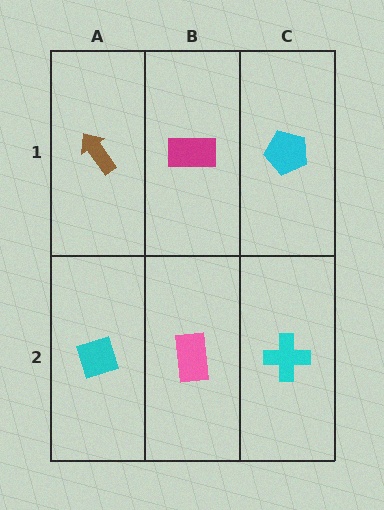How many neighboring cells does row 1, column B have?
3.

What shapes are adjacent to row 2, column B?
A magenta rectangle (row 1, column B), a cyan diamond (row 2, column A), a cyan cross (row 2, column C).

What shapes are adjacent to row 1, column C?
A cyan cross (row 2, column C), a magenta rectangle (row 1, column B).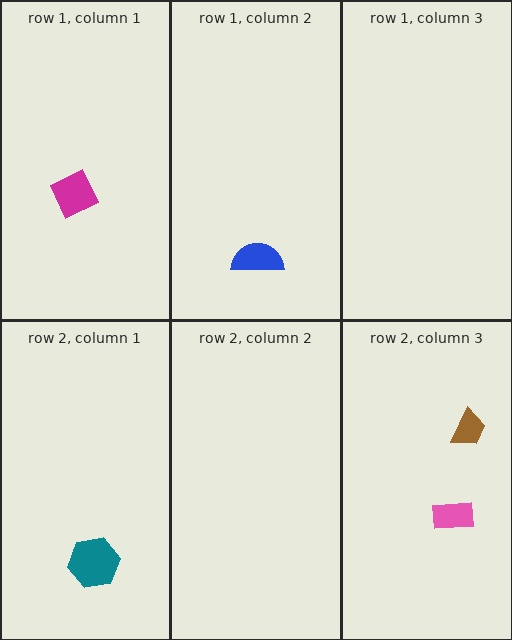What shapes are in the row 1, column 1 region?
The magenta diamond.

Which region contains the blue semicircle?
The row 1, column 2 region.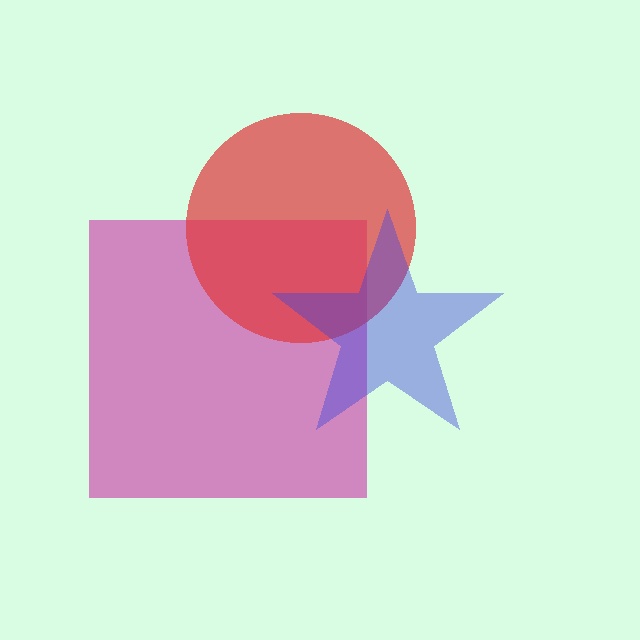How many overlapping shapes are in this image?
There are 3 overlapping shapes in the image.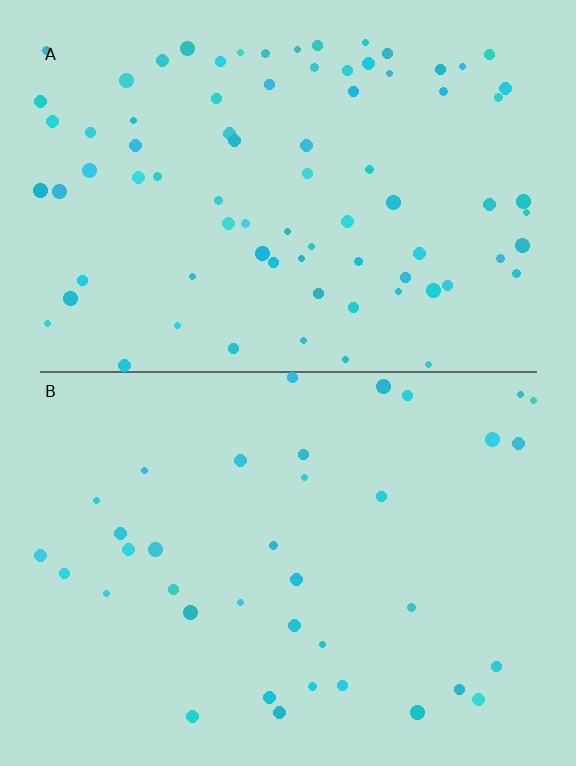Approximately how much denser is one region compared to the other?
Approximately 2.2× — region A over region B.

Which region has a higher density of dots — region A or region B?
A (the top).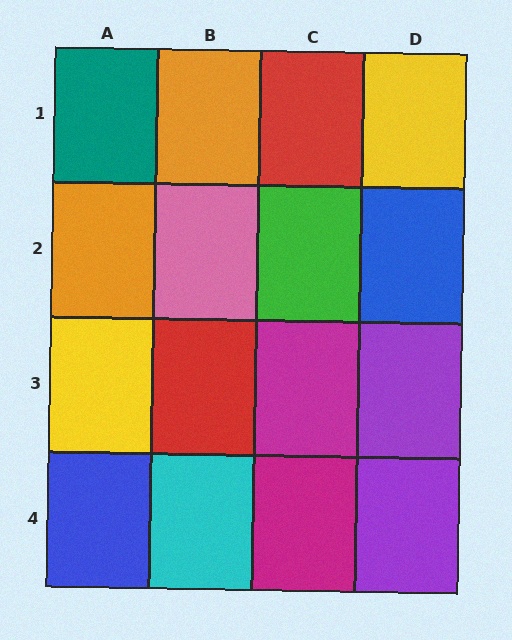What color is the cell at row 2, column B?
Pink.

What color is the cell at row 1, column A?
Teal.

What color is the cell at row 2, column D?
Blue.